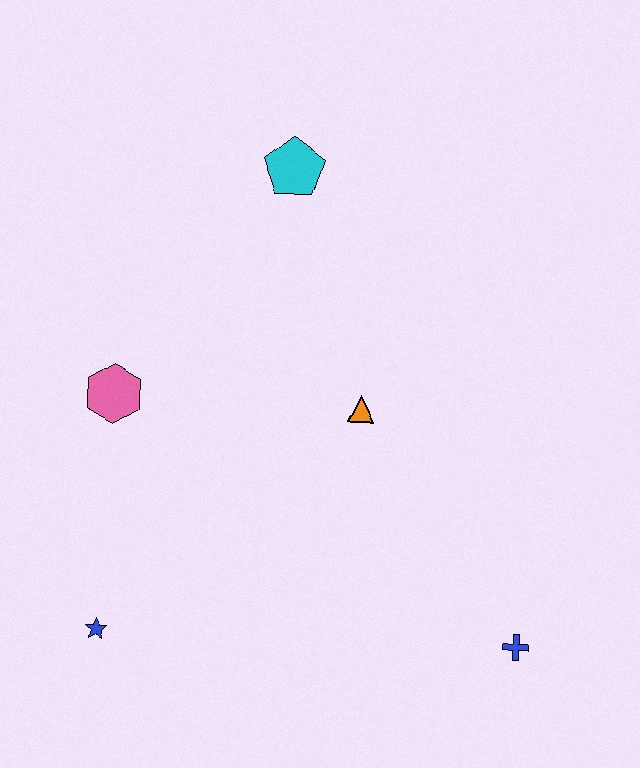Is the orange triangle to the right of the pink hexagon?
Yes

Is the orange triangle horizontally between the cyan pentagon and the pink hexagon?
No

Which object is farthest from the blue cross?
The cyan pentagon is farthest from the blue cross.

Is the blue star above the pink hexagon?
No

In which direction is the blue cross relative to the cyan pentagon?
The blue cross is below the cyan pentagon.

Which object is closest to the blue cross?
The orange triangle is closest to the blue cross.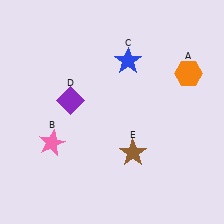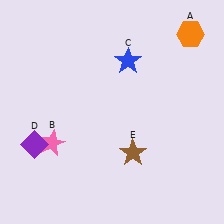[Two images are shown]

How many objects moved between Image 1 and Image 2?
2 objects moved between the two images.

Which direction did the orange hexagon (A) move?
The orange hexagon (A) moved up.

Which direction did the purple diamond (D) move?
The purple diamond (D) moved down.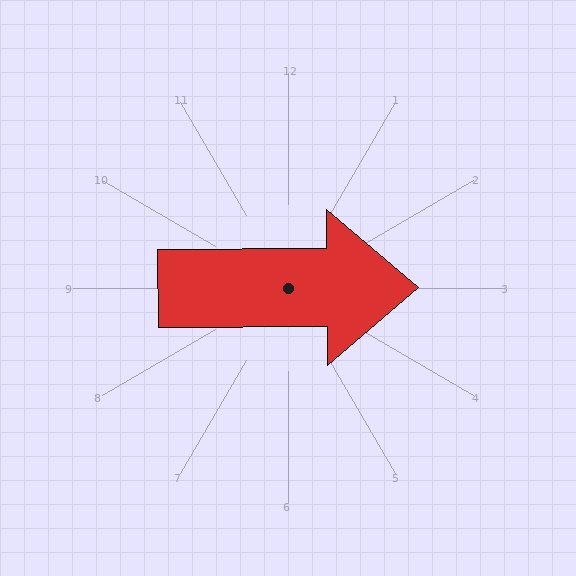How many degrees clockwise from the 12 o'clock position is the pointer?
Approximately 90 degrees.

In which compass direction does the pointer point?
East.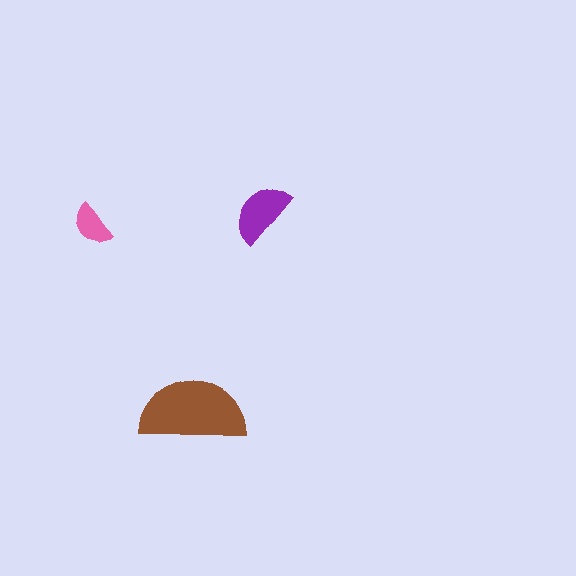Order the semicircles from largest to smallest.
the brown one, the purple one, the pink one.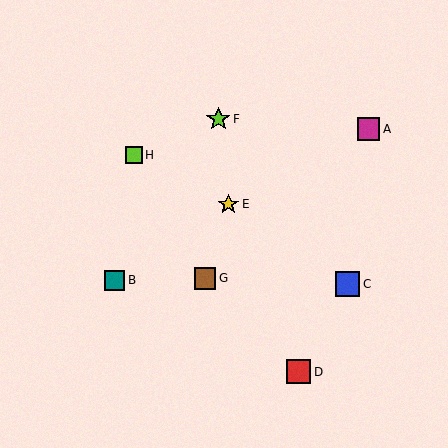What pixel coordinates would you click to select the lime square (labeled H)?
Click at (134, 155) to select the lime square H.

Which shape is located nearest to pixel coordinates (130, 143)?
The lime square (labeled H) at (134, 155) is nearest to that location.